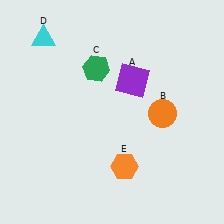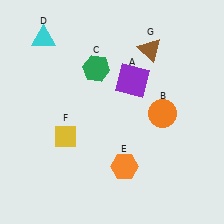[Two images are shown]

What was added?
A yellow diamond (F), a brown triangle (G) were added in Image 2.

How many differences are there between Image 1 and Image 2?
There are 2 differences between the two images.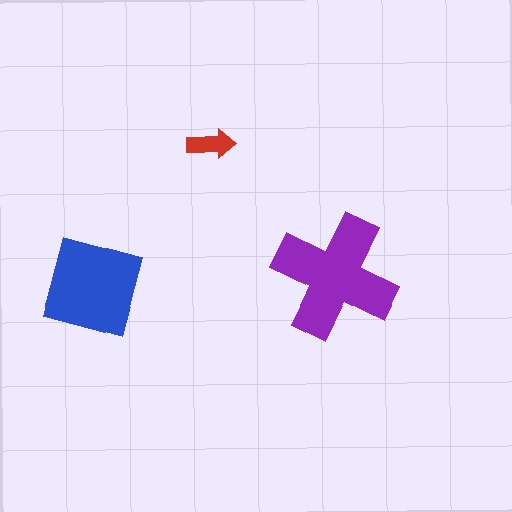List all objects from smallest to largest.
The red arrow, the blue square, the purple cross.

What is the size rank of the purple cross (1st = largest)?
1st.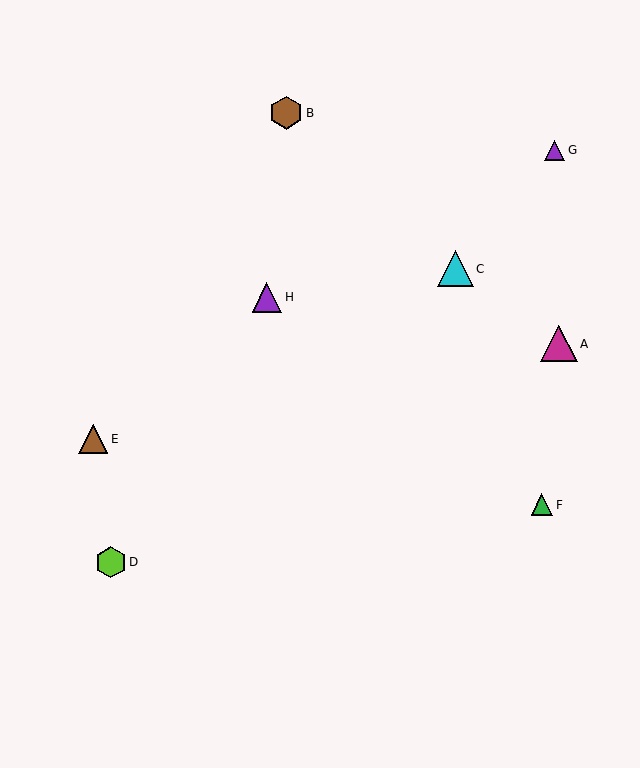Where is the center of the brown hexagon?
The center of the brown hexagon is at (286, 113).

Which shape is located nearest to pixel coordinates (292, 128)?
The brown hexagon (labeled B) at (286, 113) is nearest to that location.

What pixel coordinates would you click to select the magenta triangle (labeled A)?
Click at (559, 344) to select the magenta triangle A.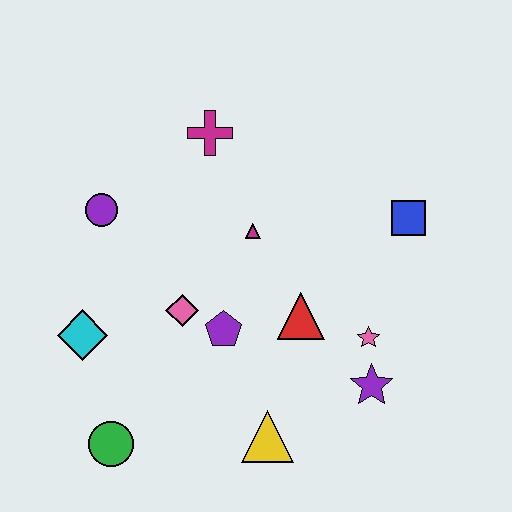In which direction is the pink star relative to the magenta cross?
The pink star is below the magenta cross.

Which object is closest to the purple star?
The pink star is closest to the purple star.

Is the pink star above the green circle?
Yes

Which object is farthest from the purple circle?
The purple star is farthest from the purple circle.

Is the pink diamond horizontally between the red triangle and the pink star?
No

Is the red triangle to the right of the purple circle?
Yes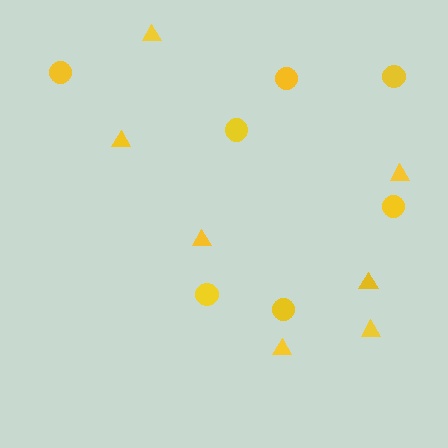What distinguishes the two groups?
There are 2 groups: one group of circles (7) and one group of triangles (7).